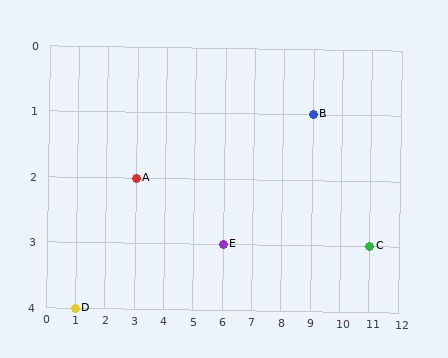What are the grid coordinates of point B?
Point B is at grid coordinates (9, 1).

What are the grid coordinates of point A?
Point A is at grid coordinates (3, 2).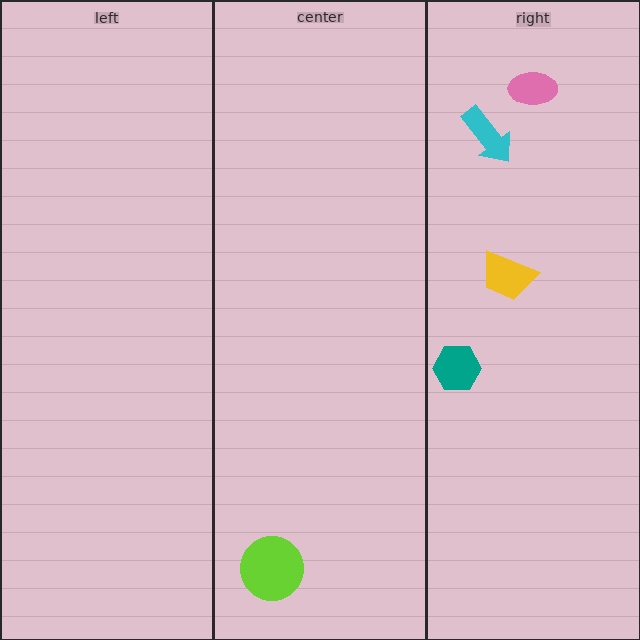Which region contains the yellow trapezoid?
The right region.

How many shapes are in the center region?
1.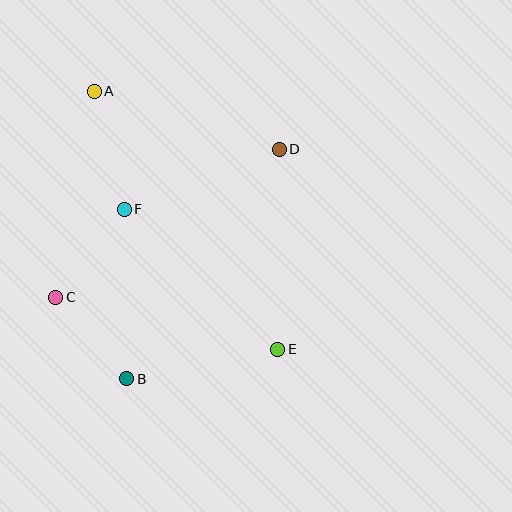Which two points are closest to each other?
Points B and C are closest to each other.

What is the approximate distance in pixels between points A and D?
The distance between A and D is approximately 194 pixels.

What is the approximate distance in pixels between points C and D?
The distance between C and D is approximately 268 pixels.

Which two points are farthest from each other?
Points A and E are farthest from each other.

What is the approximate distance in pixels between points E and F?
The distance between E and F is approximately 208 pixels.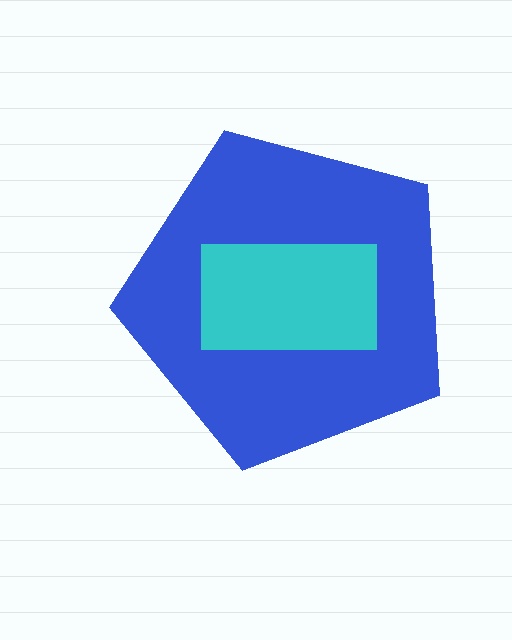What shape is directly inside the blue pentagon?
The cyan rectangle.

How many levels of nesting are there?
2.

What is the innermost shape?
The cyan rectangle.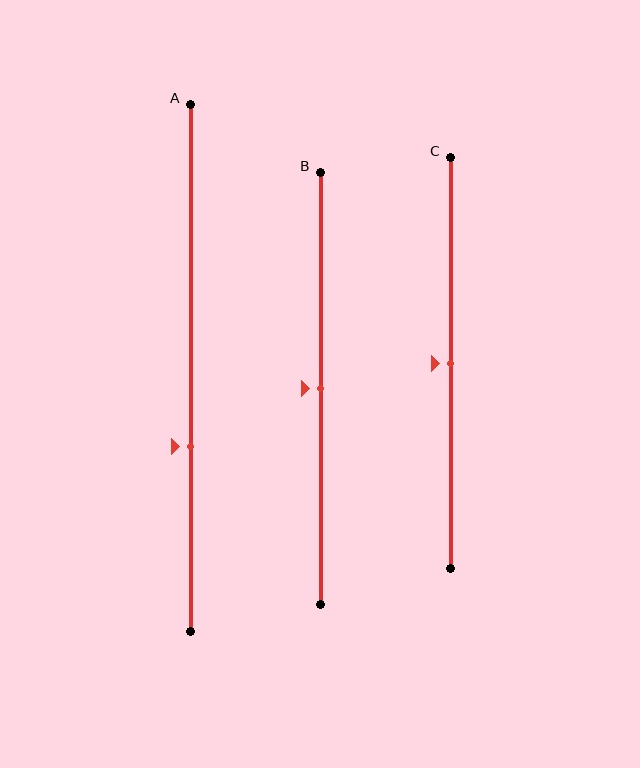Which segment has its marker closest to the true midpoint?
Segment B has its marker closest to the true midpoint.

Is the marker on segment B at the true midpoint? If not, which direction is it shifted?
Yes, the marker on segment B is at the true midpoint.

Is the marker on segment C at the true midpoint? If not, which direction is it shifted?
Yes, the marker on segment C is at the true midpoint.